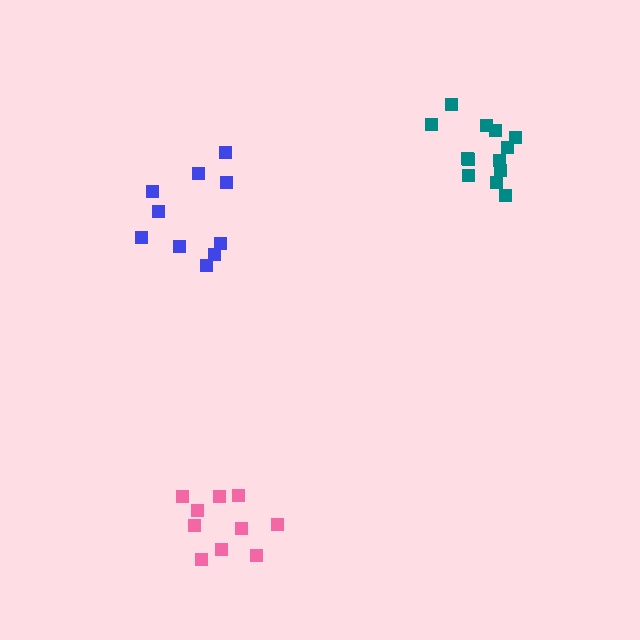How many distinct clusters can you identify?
There are 3 distinct clusters.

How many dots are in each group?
Group 1: 13 dots, Group 2: 10 dots, Group 3: 10 dots (33 total).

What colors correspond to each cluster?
The clusters are colored: teal, blue, pink.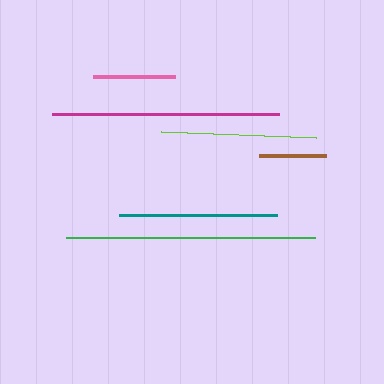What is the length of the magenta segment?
The magenta segment is approximately 227 pixels long.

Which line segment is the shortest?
The brown line is the shortest at approximately 68 pixels.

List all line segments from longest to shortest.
From longest to shortest: green, magenta, teal, lime, pink, brown.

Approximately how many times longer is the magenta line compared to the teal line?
The magenta line is approximately 1.4 times the length of the teal line.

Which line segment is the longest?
The green line is the longest at approximately 249 pixels.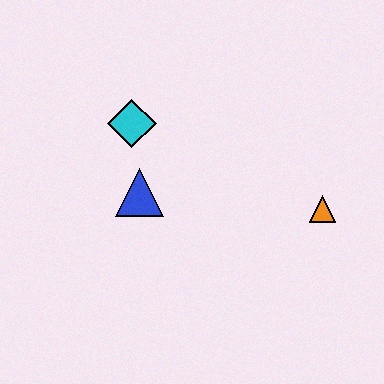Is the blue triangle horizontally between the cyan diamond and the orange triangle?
Yes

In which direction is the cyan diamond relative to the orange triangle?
The cyan diamond is to the left of the orange triangle.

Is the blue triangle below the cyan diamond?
Yes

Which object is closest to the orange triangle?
The blue triangle is closest to the orange triangle.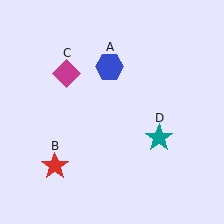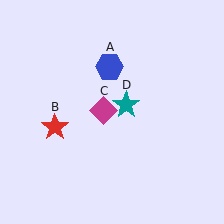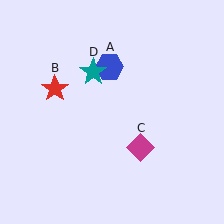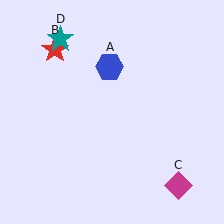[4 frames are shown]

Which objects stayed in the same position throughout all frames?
Blue hexagon (object A) remained stationary.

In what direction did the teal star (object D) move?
The teal star (object D) moved up and to the left.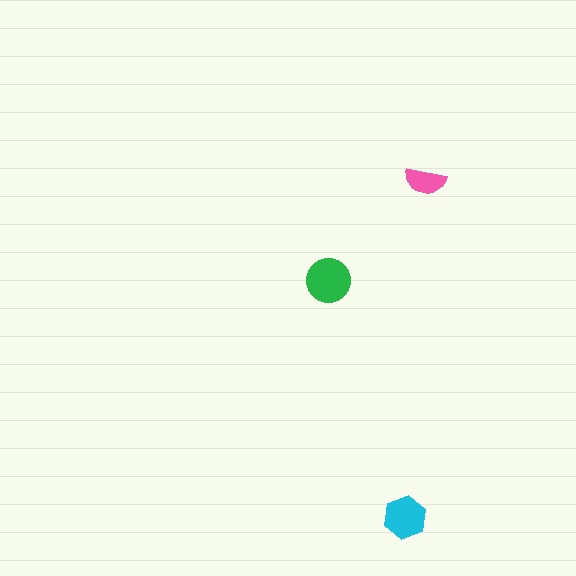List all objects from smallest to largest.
The pink semicircle, the cyan hexagon, the green circle.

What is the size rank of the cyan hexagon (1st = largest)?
2nd.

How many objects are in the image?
There are 3 objects in the image.